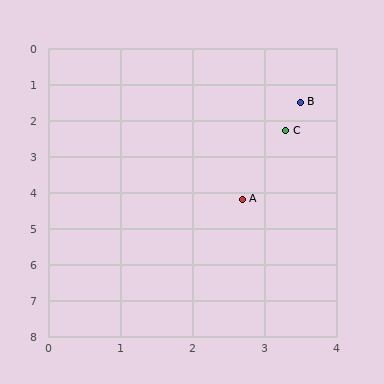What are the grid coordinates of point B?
Point B is at approximately (3.5, 1.5).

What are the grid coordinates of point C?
Point C is at approximately (3.3, 2.3).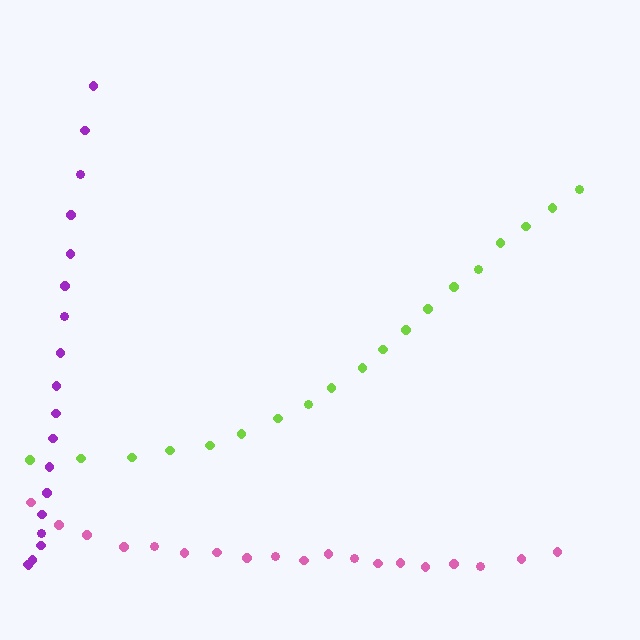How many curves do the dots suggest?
There are 3 distinct paths.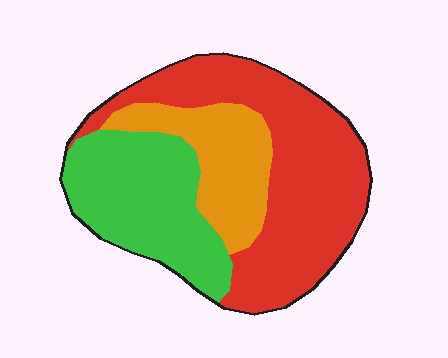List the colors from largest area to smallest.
From largest to smallest: red, green, orange.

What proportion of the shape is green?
Green covers around 30% of the shape.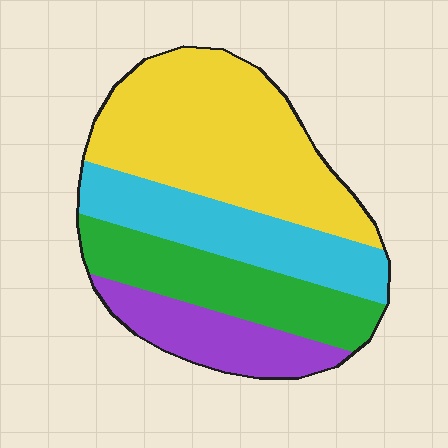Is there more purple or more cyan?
Cyan.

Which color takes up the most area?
Yellow, at roughly 40%.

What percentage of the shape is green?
Green takes up about one fifth (1/5) of the shape.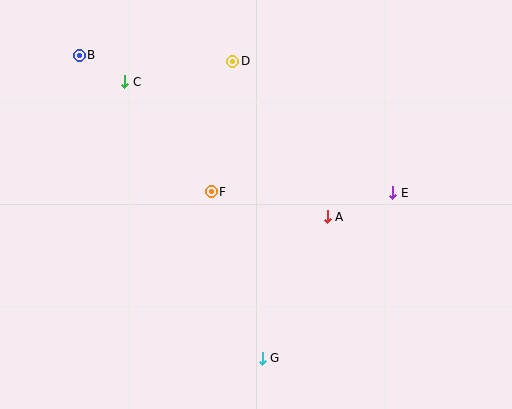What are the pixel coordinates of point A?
Point A is at (327, 217).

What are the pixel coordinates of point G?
Point G is at (262, 358).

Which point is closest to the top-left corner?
Point B is closest to the top-left corner.